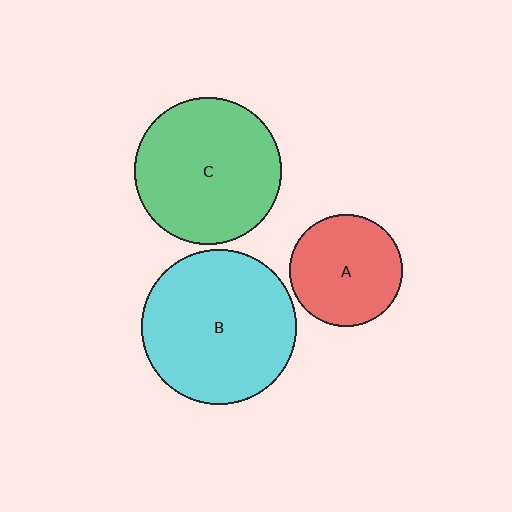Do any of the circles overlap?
No, none of the circles overlap.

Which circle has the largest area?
Circle B (cyan).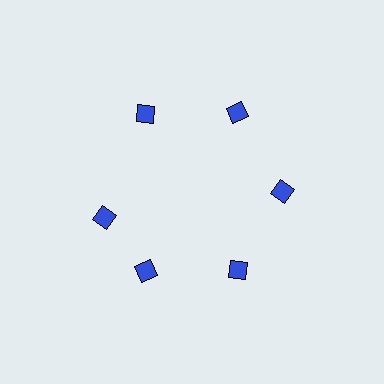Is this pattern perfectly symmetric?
No. The 6 blue diamonds are arranged in a ring, but one element near the 9 o'clock position is rotated out of alignment along the ring, breaking the 6-fold rotational symmetry.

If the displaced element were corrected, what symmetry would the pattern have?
It would have 6-fold rotational symmetry — the pattern would map onto itself every 60 degrees.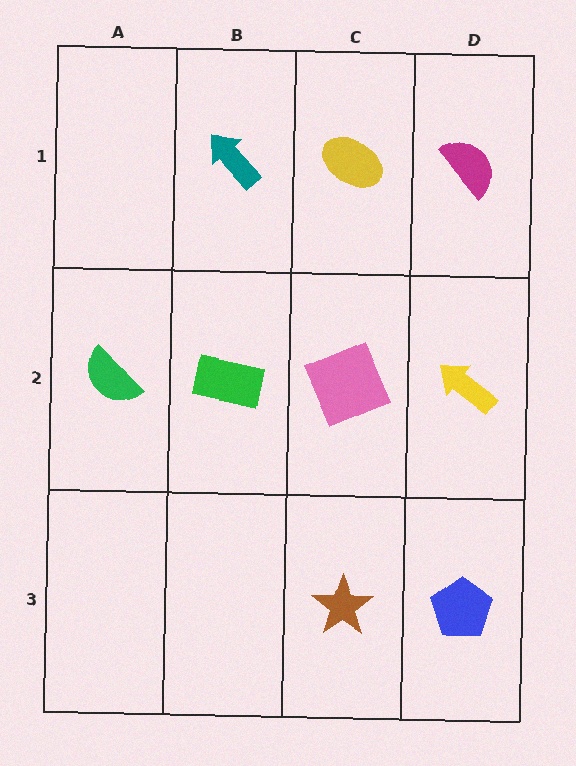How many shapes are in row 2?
4 shapes.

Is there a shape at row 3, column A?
No, that cell is empty.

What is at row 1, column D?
A magenta semicircle.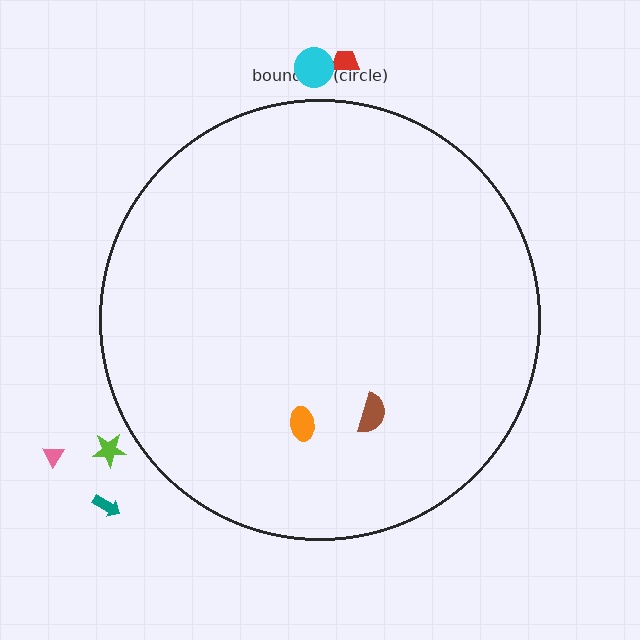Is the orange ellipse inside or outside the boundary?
Inside.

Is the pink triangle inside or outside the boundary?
Outside.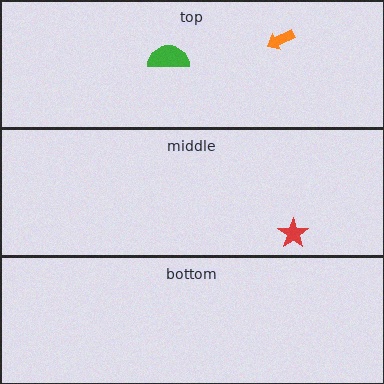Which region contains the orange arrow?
The top region.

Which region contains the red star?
The middle region.